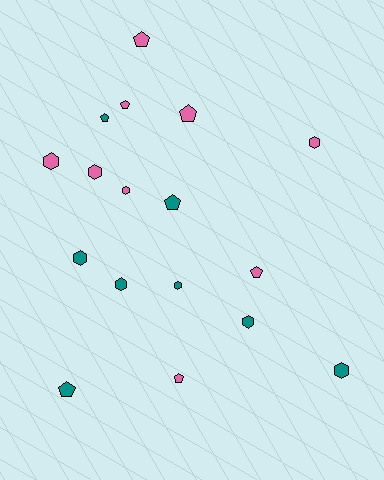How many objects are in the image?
There are 17 objects.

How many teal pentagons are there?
There are 3 teal pentagons.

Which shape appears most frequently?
Hexagon, with 9 objects.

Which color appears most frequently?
Pink, with 9 objects.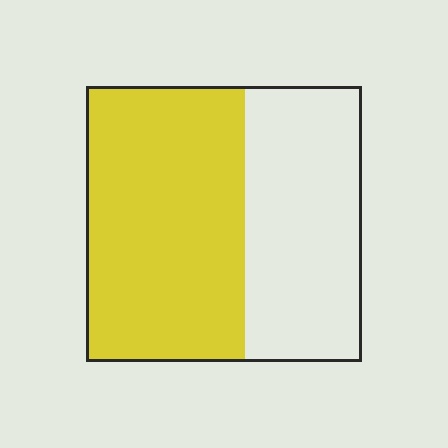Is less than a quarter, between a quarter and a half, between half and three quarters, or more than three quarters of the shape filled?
Between half and three quarters.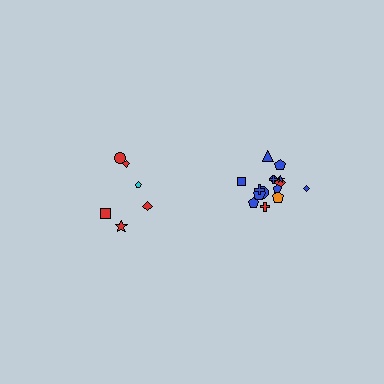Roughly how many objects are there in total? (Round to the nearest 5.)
Roughly 20 objects in total.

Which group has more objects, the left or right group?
The right group.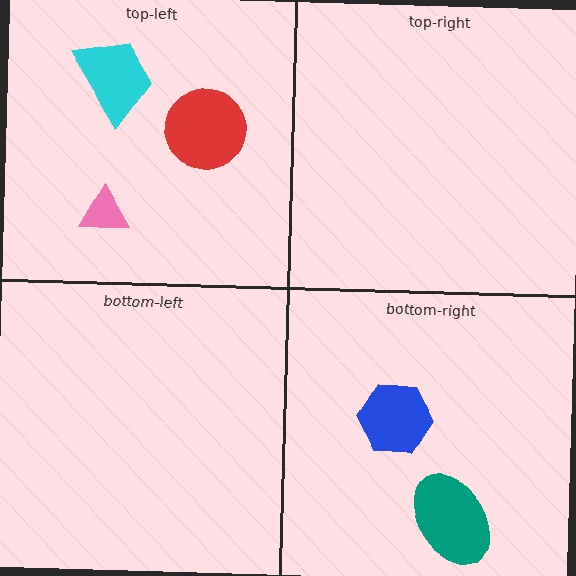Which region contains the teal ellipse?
The bottom-right region.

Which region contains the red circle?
The top-left region.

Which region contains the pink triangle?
The top-left region.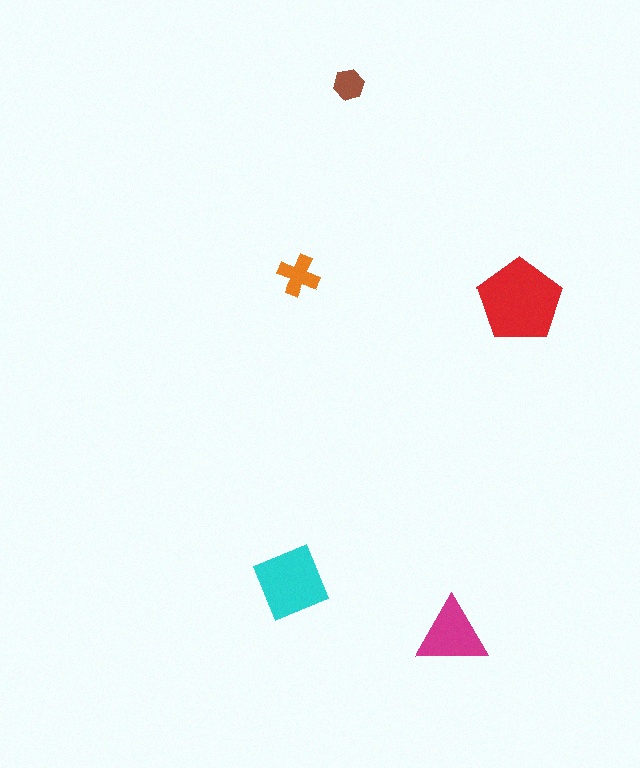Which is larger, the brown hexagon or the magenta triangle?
The magenta triangle.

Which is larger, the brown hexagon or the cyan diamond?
The cyan diamond.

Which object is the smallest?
The brown hexagon.